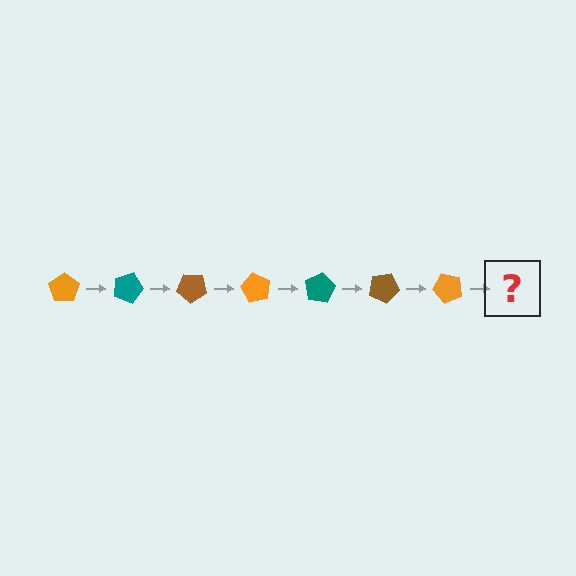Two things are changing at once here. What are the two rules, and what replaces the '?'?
The two rules are that it rotates 20 degrees each step and the color cycles through orange, teal, and brown. The '?' should be a teal pentagon, rotated 140 degrees from the start.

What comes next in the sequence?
The next element should be a teal pentagon, rotated 140 degrees from the start.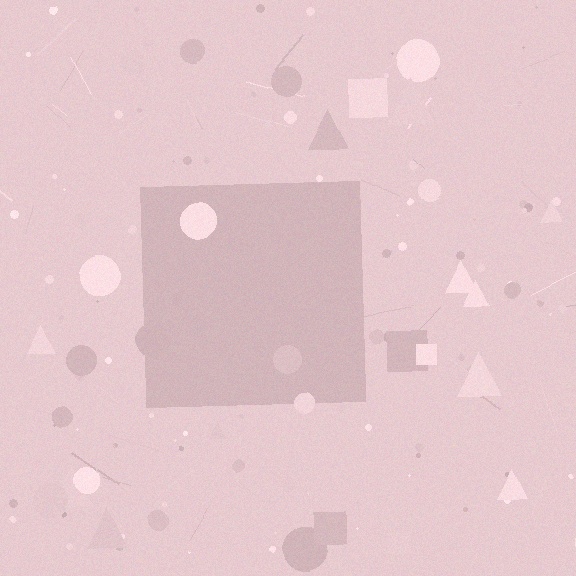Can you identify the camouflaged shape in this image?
The camouflaged shape is a square.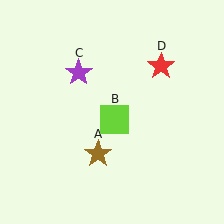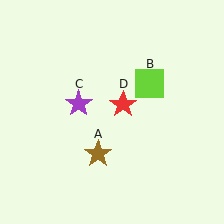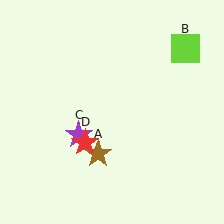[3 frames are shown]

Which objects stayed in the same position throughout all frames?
Brown star (object A) remained stationary.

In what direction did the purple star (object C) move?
The purple star (object C) moved down.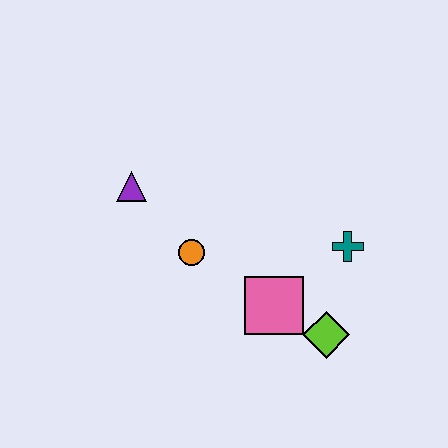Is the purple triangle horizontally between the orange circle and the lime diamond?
No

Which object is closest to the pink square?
The lime diamond is closest to the pink square.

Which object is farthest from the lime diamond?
The purple triangle is farthest from the lime diamond.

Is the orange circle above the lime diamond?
Yes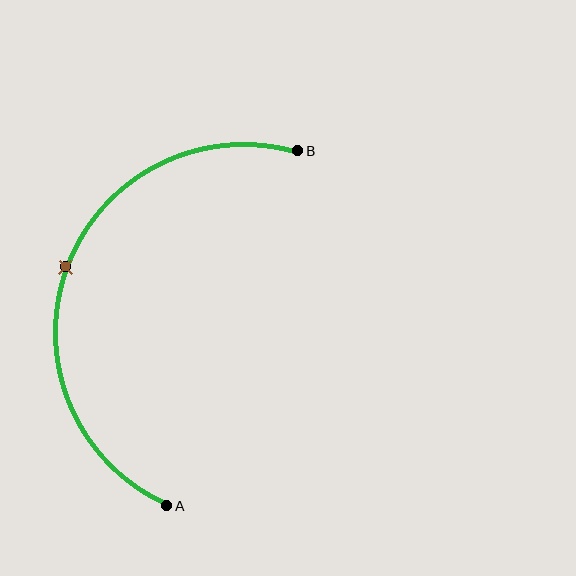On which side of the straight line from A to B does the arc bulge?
The arc bulges to the left of the straight line connecting A and B.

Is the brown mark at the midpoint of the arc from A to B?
Yes. The brown mark lies on the arc at equal arc-length from both A and B — it is the arc midpoint.